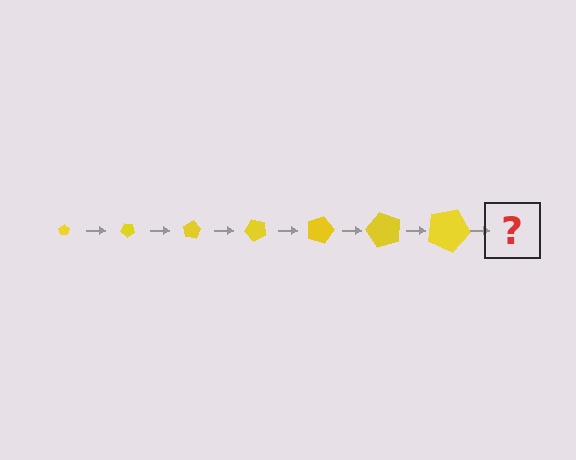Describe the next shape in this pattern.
It should be a pentagon, larger than the previous one and rotated 280 degrees from the start.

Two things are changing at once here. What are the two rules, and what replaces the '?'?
The two rules are that the pentagon grows larger each step and it rotates 40 degrees each step. The '?' should be a pentagon, larger than the previous one and rotated 280 degrees from the start.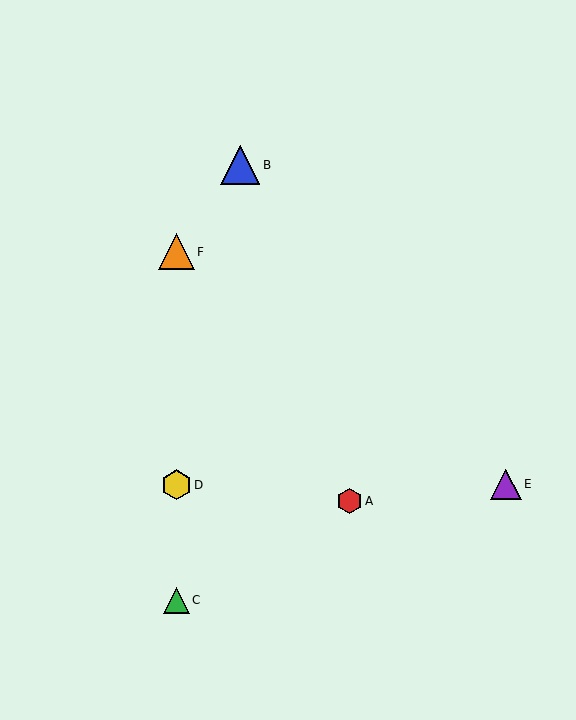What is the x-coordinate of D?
Object D is at x≈176.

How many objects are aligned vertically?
3 objects (C, D, F) are aligned vertically.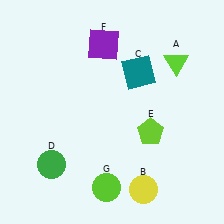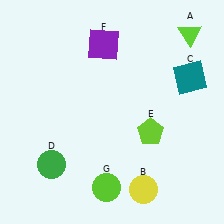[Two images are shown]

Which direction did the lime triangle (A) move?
The lime triangle (A) moved up.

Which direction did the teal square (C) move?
The teal square (C) moved right.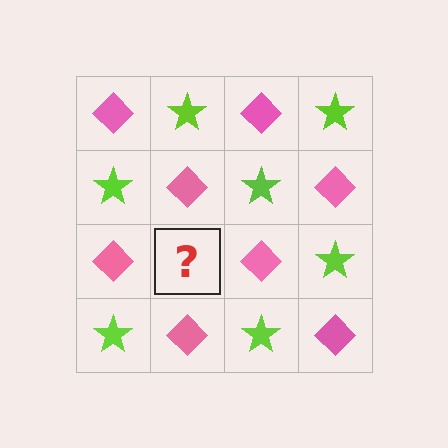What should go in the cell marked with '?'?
The missing cell should contain a lime star.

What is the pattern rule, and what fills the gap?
The rule is that it alternates pink diamond and lime star in a checkerboard pattern. The gap should be filled with a lime star.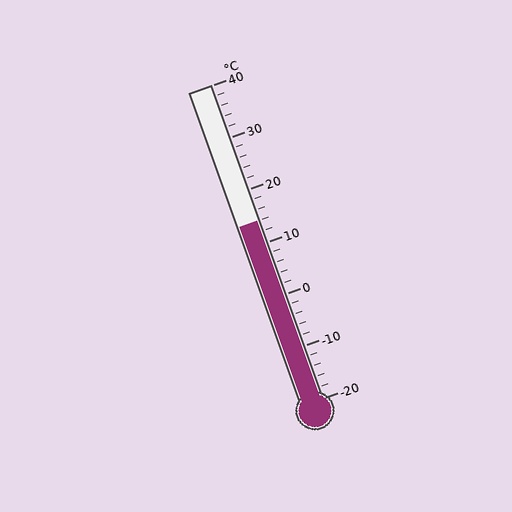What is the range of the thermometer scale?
The thermometer scale ranges from -20°C to 40°C.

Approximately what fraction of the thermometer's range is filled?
The thermometer is filled to approximately 55% of its range.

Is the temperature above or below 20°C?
The temperature is below 20°C.